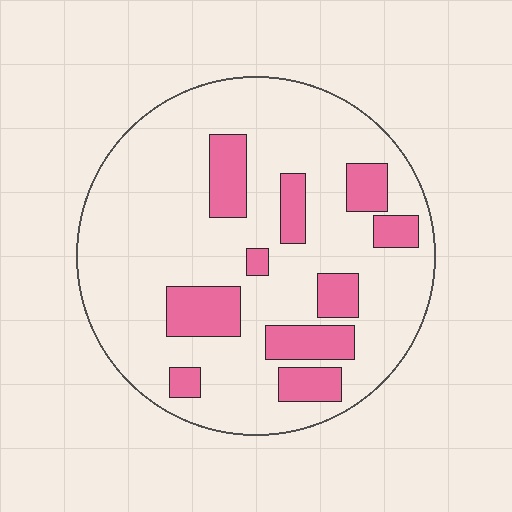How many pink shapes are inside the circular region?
10.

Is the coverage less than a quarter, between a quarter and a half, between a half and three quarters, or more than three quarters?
Less than a quarter.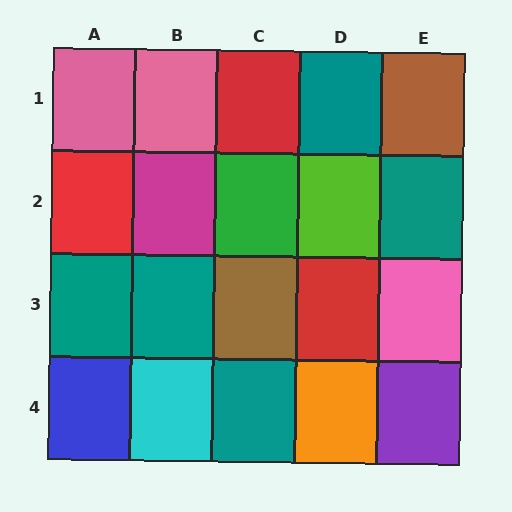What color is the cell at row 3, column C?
Brown.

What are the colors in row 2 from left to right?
Red, magenta, green, lime, teal.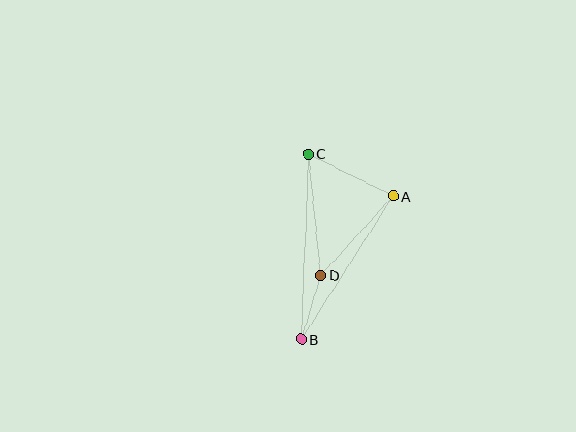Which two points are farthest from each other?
Points B and C are farthest from each other.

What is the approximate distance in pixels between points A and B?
The distance between A and B is approximately 170 pixels.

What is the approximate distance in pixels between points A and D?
The distance between A and D is approximately 107 pixels.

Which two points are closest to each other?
Points B and D are closest to each other.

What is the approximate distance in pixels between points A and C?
The distance between A and C is approximately 94 pixels.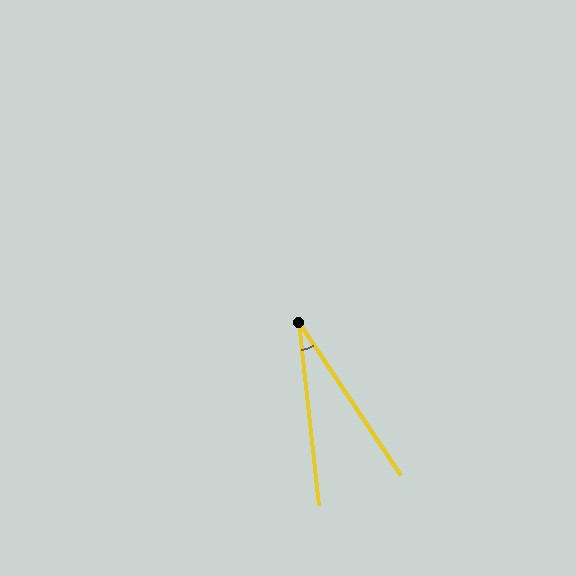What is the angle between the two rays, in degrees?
Approximately 27 degrees.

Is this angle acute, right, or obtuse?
It is acute.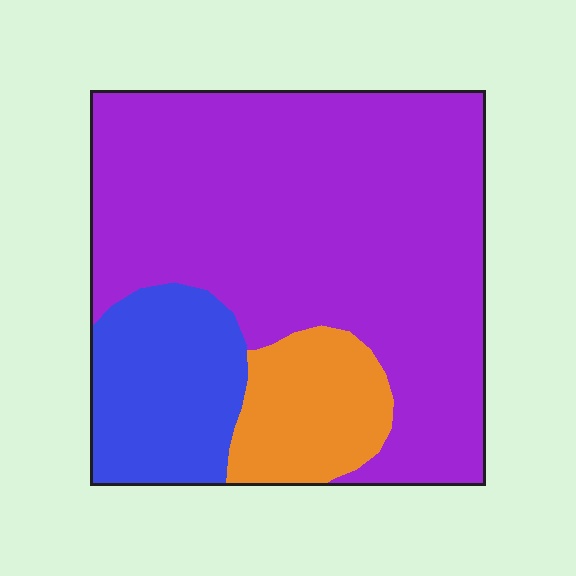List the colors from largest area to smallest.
From largest to smallest: purple, blue, orange.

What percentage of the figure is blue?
Blue takes up about one sixth (1/6) of the figure.